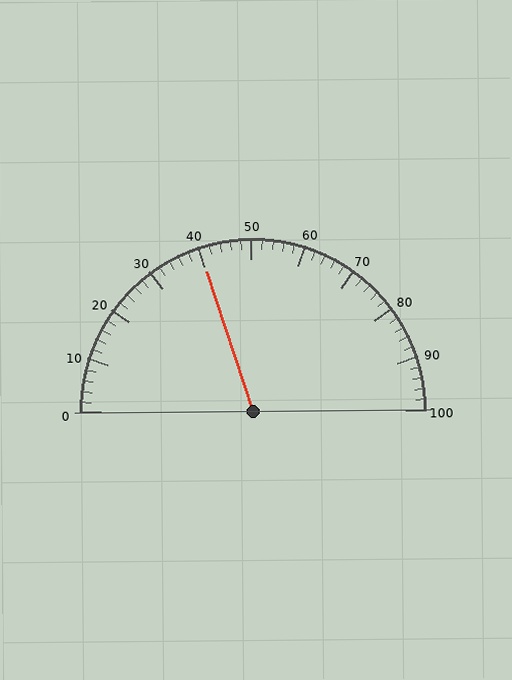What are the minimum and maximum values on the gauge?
The gauge ranges from 0 to 100.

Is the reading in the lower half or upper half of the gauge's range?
The reading is in the lower half of the range (0 to 100).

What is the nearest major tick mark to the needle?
The nearest major tick mark is 40.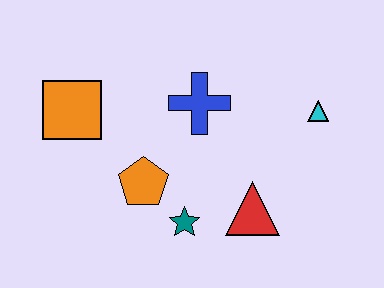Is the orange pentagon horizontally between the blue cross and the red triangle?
No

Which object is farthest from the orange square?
The cyan triangle is farthest from the orange square.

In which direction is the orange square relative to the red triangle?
The orange square is to the left of the red triangle.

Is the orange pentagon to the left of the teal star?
Yes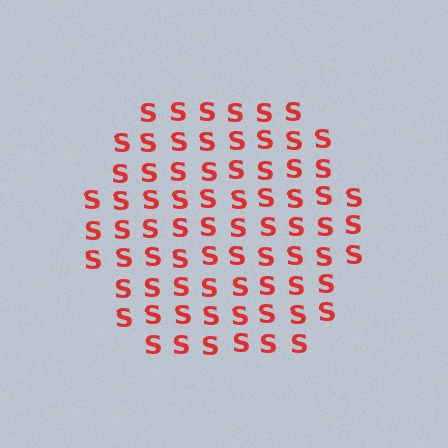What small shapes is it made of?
It is made of small letter S's.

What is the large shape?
The large shape is a circle.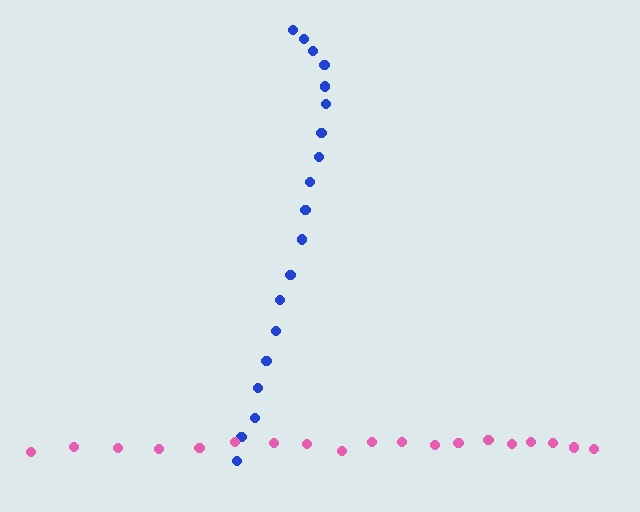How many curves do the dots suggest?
There are 2 distinct paths.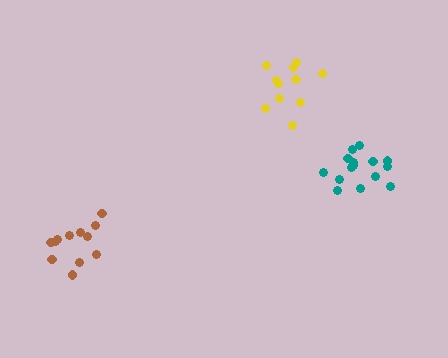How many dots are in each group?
Group 1: 12 dots, Group 2: 15 dots, Group 3: 11 dots (38 total).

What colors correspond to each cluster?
The clusters are colored: brown, teal, yellow.